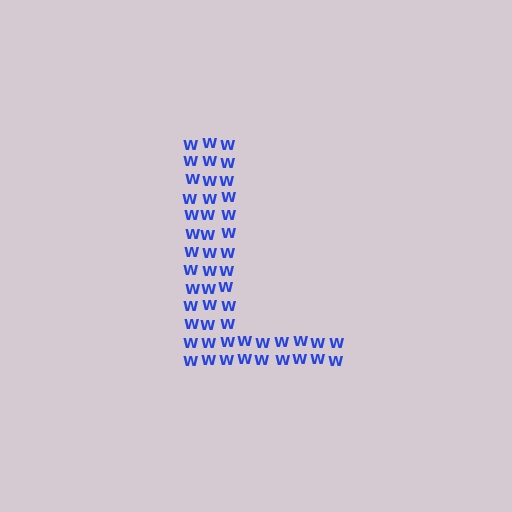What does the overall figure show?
The overall figure shows the letter L.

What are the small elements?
The small elements are letter W's.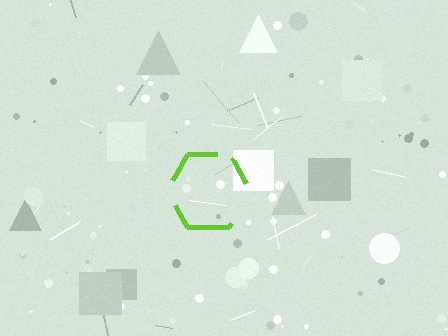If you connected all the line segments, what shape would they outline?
They would outline a hexagon.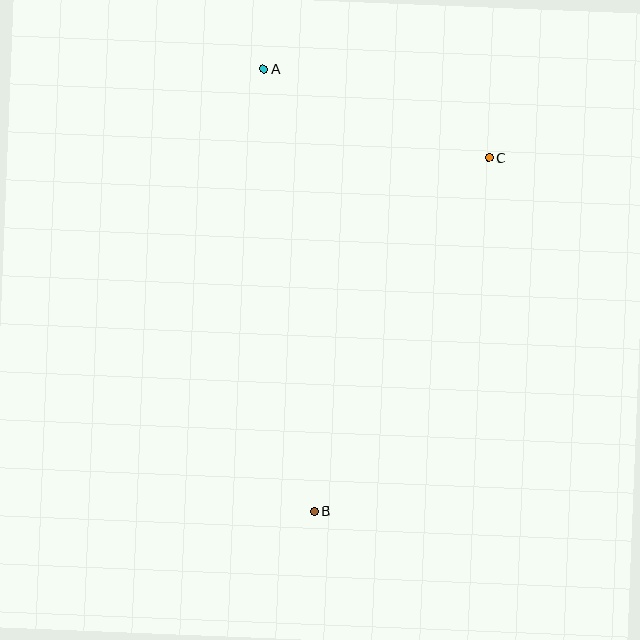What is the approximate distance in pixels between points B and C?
The distance between B and C is approximately 394 pixels.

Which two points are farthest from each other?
Points A and B are farthest from each other.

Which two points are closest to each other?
Points A and C are closest to each other.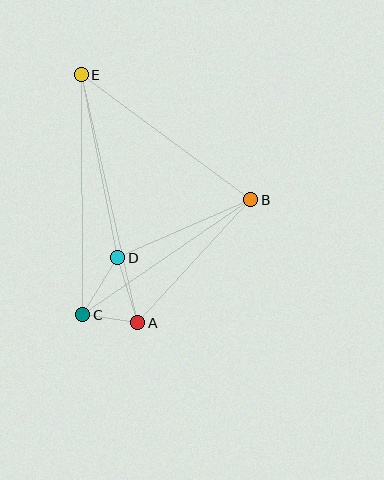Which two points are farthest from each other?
Points A and E are farthest from each other.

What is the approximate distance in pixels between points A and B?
The distance between A and B is approximately 167 pixels.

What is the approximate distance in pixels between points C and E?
The distance between C and E is approximately 240 pixels.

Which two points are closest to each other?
Points A and C are closest to each other.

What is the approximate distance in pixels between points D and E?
The distance between D and E is approximately 187 pixels.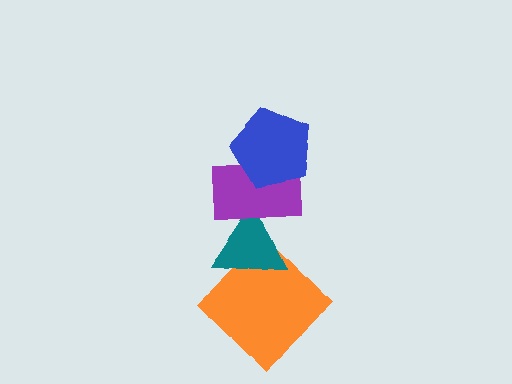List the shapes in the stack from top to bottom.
From top to bottom: the blue pentagon, the purple rectangle, the teal triangle, the orange diamond.